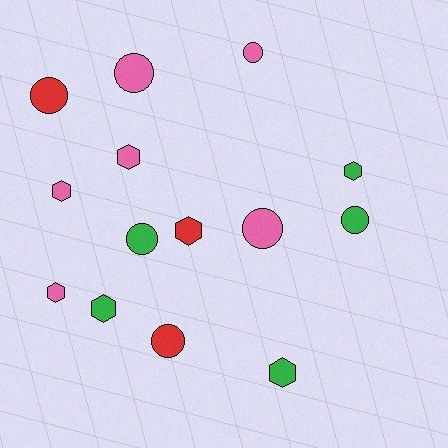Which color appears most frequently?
Pink, with 6 objects.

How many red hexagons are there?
There is 1 red hexagon.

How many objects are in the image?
There are 14 objects.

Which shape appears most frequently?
Hexagon, with 7 objects.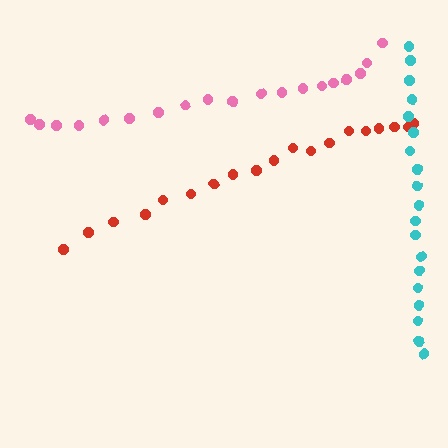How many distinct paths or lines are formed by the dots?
There are 3 distinct paths.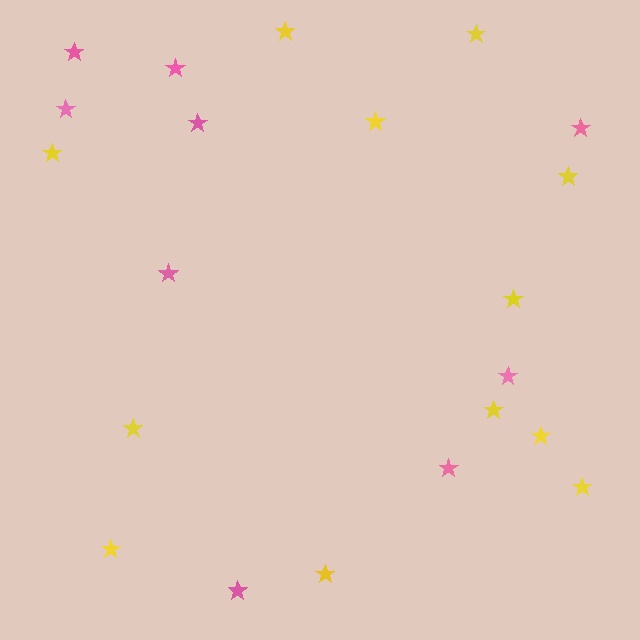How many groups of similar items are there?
There are 2 groups: one group of pink stars (9) and one group of yellow stars (12).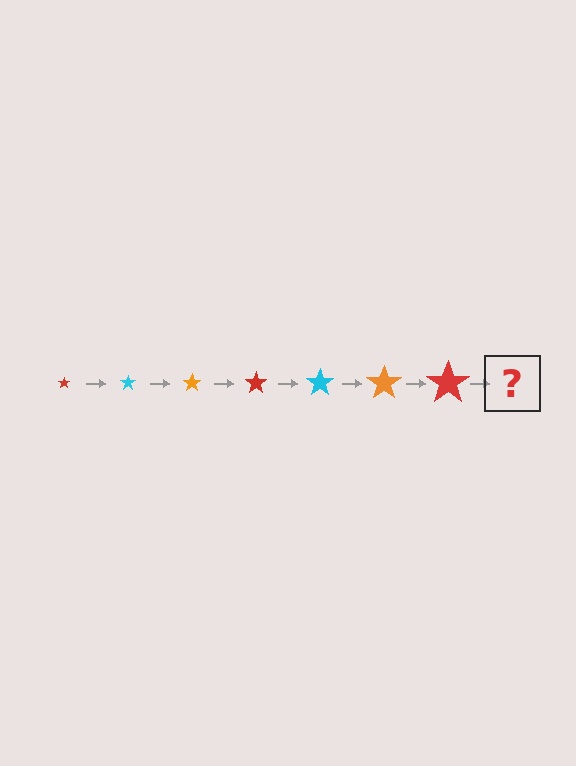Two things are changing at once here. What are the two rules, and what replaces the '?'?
The two rules are that the star grows larger each step and the color cycles through red, cyan, and orange. The '?' should be a cyan star, larger than the previous one.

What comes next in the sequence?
The next element should be a cyan star, larger than the previous one.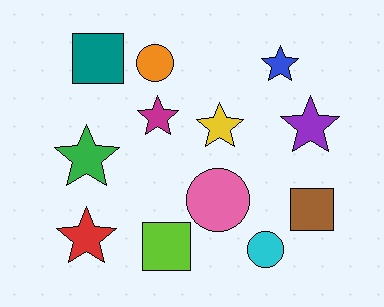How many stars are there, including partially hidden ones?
There are 6 stars.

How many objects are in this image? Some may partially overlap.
There are 12 objects.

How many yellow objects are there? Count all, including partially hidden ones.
There is 1 yellow object.